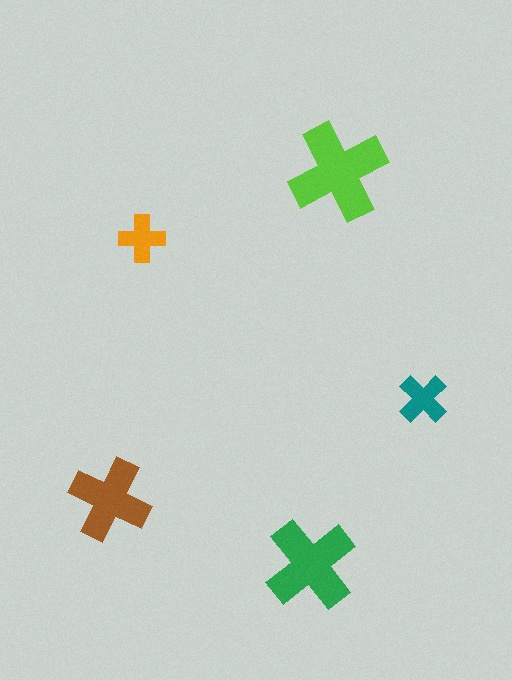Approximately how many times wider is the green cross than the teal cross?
About 2 times wider.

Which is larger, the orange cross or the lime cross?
The lime one.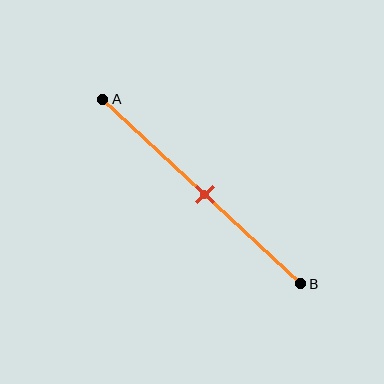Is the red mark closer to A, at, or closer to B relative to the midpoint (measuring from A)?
The red mark is approximately at the midpoint of segment AB.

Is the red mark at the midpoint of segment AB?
Yes, the mark is approximately at the midpoint.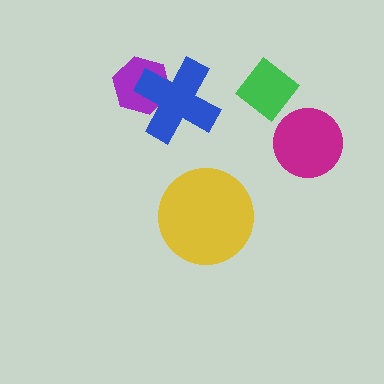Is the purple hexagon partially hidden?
Yes, it is partially covered by another shape.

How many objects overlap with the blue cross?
1 object overlaps with the blue cross.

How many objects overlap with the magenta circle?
0 objects overlap with the magenta circle.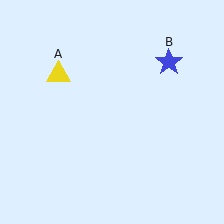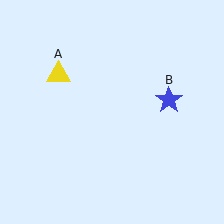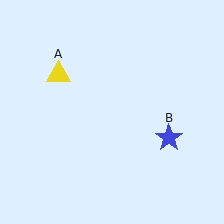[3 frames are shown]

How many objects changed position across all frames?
1 object changed position: blue star (object B).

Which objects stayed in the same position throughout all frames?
Yellow triangle (object A) remained stationary.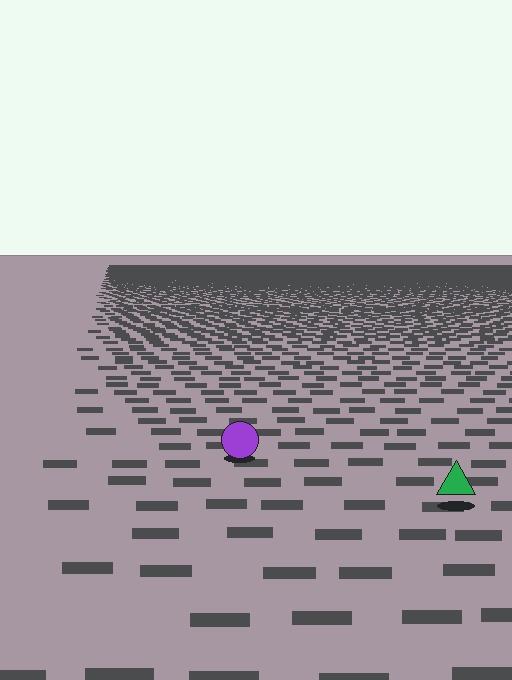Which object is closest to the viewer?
The green triangle is closest. The texture marks near it are larger and more spread out.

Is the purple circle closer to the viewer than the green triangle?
No. The green triangle is closer — you can tell from the texture gradient: the ground texture is coarser near it.